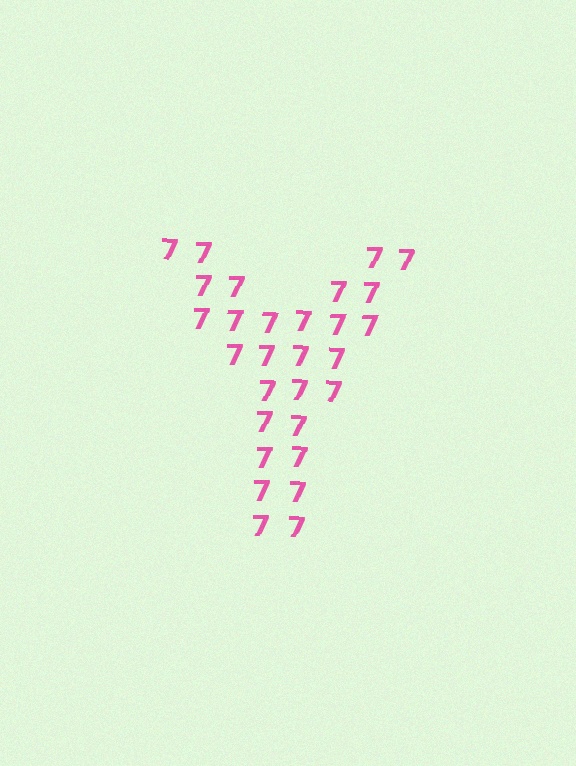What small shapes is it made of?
It is made of small digit 7's.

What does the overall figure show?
The overall figure shows the letter Y.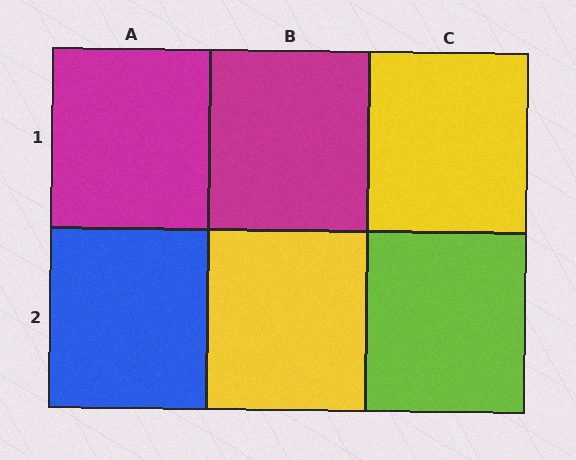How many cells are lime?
1 cell is lime.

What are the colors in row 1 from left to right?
Magenta, magenta, yellow.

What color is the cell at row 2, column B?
Yellow.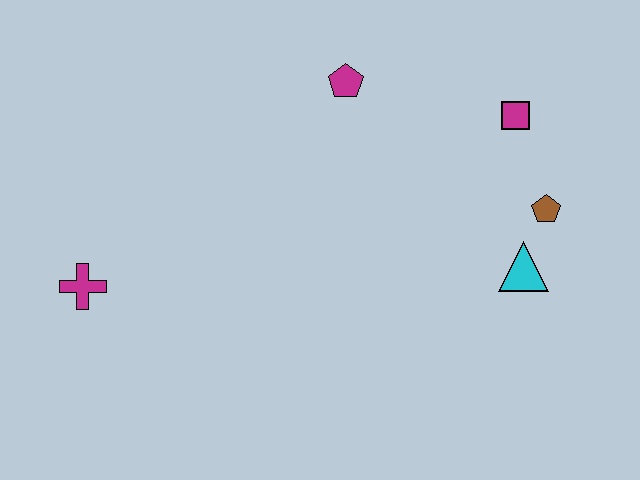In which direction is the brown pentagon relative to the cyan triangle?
The brown pentagon is above the cyan triangle.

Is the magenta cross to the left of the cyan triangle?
Yes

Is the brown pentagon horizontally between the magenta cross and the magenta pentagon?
No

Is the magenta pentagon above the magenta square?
Yes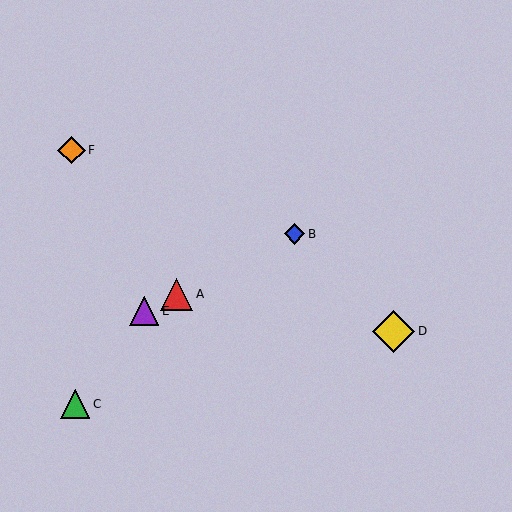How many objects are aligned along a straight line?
3 objects (A, B, E) are aligned along a straight line.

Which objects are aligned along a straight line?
Objects A, B, E are aligned along a straight line.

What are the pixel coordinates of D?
Object D is at (393, 331).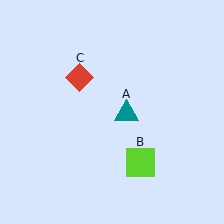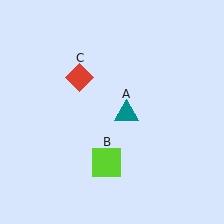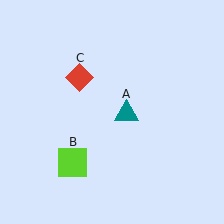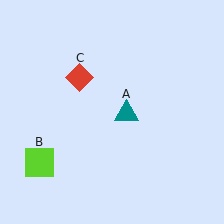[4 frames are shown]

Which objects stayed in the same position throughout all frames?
Teal triangle (object A) and red diamond (object C) remained stationary.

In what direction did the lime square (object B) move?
The lime square (object B) moved left.